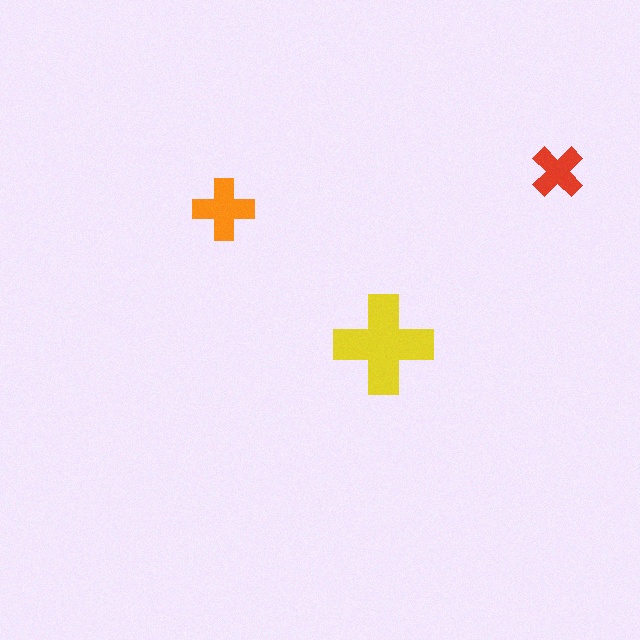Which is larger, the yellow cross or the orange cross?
The yellow one.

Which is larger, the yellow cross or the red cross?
The yellow one.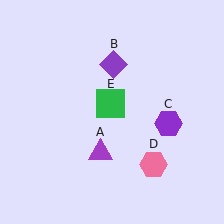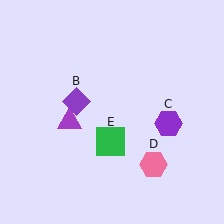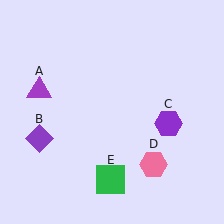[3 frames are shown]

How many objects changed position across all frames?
3 objects changed position: purple triangle (object A), purple diamond (object B), green square (object E).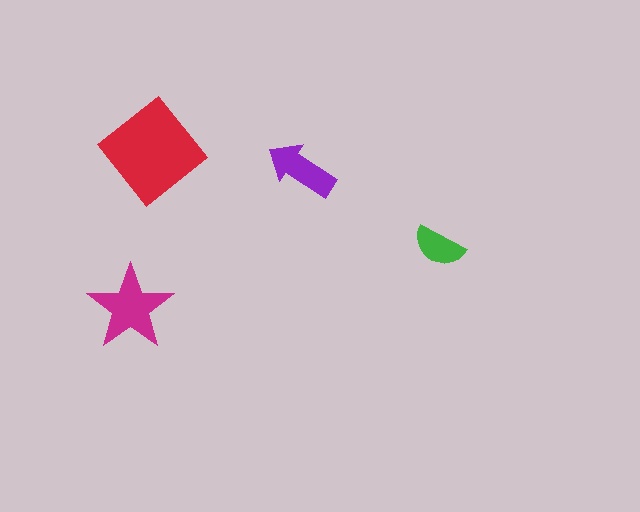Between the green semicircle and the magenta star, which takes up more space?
The magenta star.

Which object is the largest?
The red diamond.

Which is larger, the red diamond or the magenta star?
The red diamond.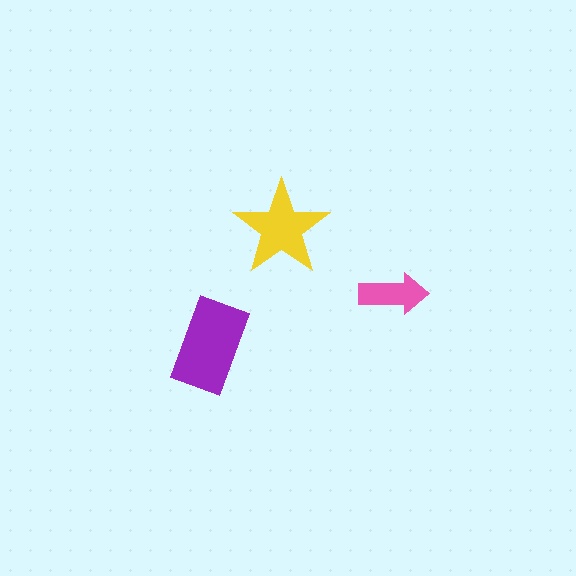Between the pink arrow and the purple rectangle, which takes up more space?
The purple rectangle.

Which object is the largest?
The purple rectangle.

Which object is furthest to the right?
The pink arrow is rightmost.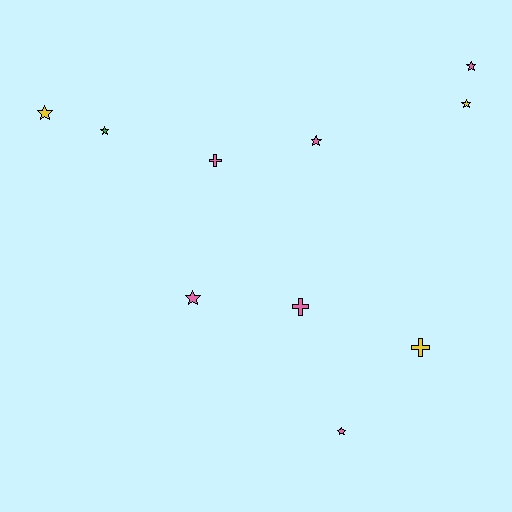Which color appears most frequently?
Pink, with 6 objects.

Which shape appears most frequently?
Star, with 7 objects.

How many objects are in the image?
There are 10 objects.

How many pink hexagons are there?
There are no pink hexagons.